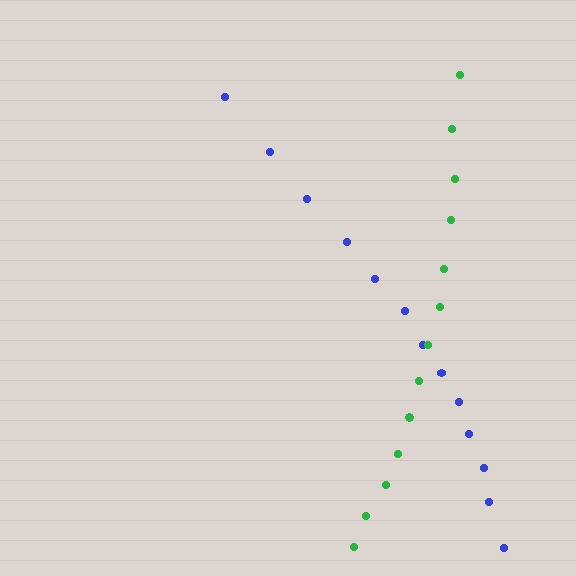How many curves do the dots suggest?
There are 2 distinct paths.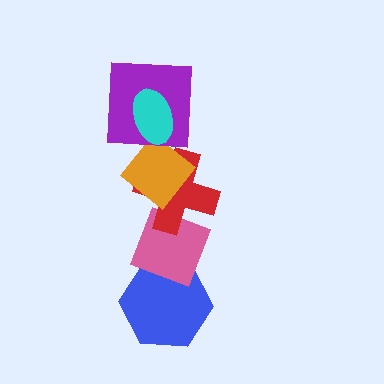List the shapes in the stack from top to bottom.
From top to bottom: the cyan ellipse, the purple square, the orange diamond, the red cross, the pink diamond, the blue hexagon.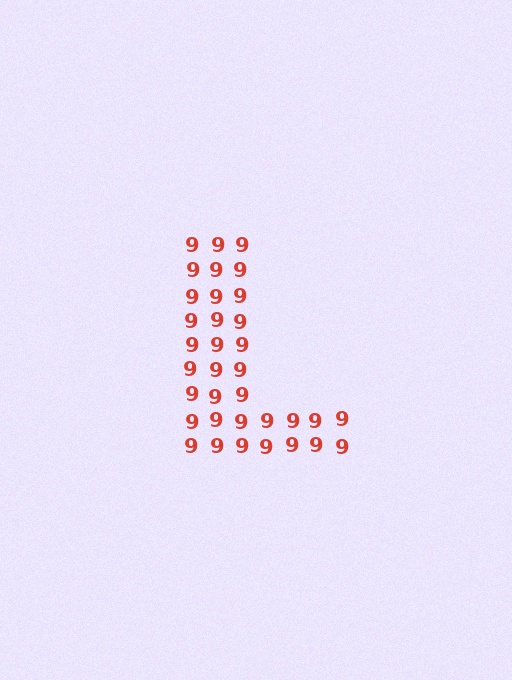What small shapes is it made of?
It is made of small digit 9's.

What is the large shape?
The large shape is the letter L.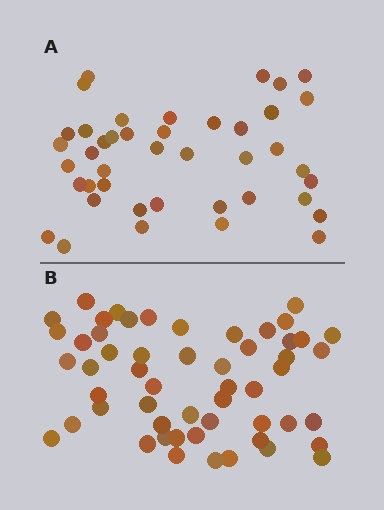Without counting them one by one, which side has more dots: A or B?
Region B (the bottom region) has more dots.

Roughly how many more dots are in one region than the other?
Region B has roughly 12 or so more dots than region A.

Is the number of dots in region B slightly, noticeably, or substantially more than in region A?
Region B has noticeably more, but not dramatically so. The ratio is roughly 1.3 to 1.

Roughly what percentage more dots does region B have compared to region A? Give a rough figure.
About 30% more.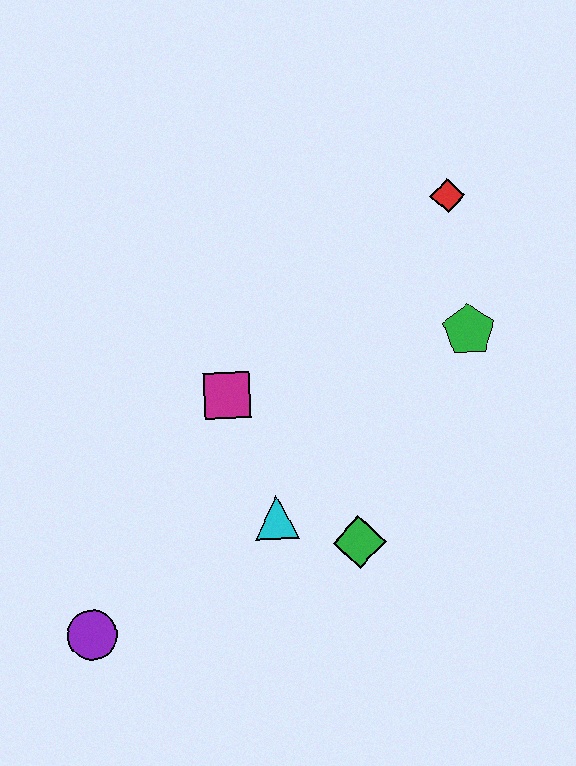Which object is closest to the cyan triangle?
The green diamond is closest to the cyan triangle.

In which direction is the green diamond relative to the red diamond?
The green diamond is below the red diamond.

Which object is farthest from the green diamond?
The red diamond is farthest from the green diamond.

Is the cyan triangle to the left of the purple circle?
No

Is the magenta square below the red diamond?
Yes